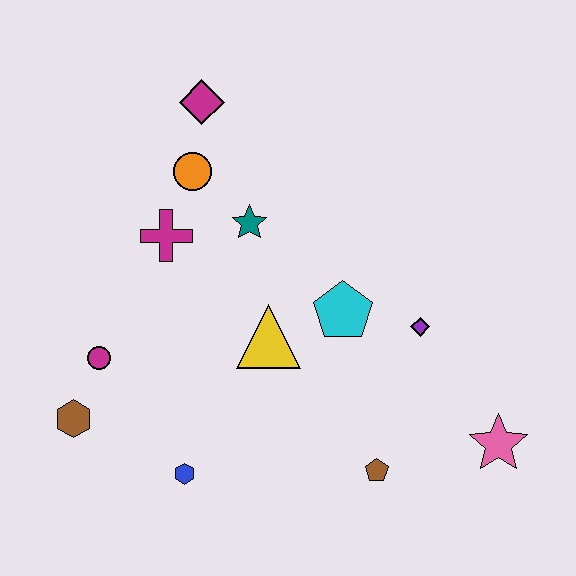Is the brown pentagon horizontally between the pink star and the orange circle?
Yes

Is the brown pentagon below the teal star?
Yes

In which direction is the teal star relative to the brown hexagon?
The teal star is above the brown hexagon.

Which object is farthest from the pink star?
The magenta diamond is farthest from the pink star.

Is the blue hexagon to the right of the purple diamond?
No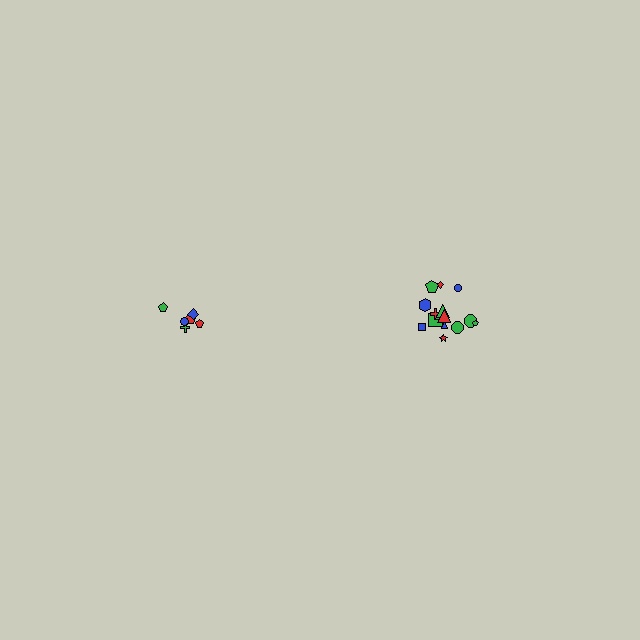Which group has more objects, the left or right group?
The right group.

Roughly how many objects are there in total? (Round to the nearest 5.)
Roughly 20 objects in total.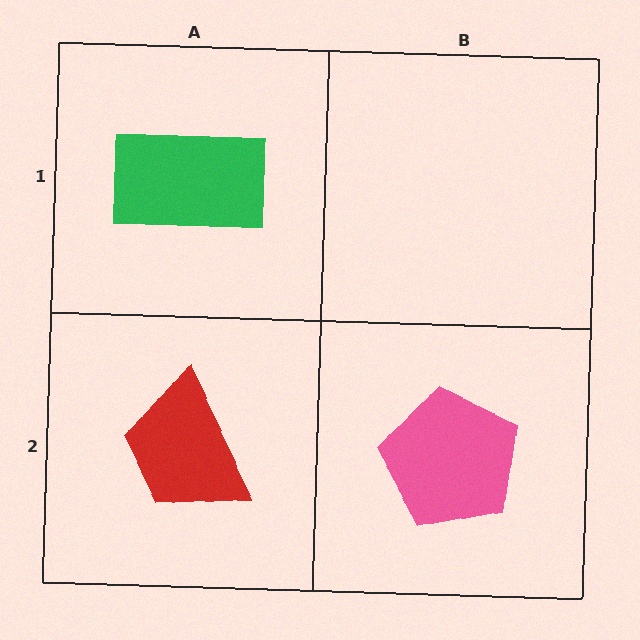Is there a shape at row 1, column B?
No, that cell is empty.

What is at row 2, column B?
A pink pentagon.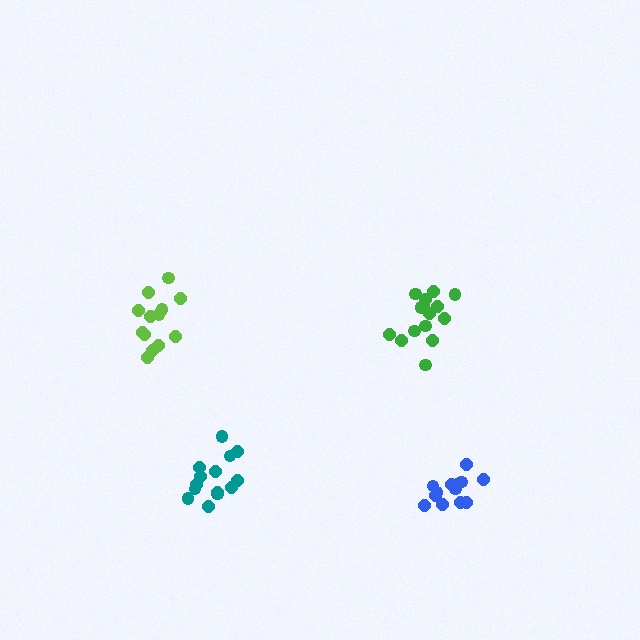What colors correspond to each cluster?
The clusters are colored: lime, teal, green, blue.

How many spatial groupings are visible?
There are 4 spatial groupings.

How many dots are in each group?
Group 1: 13 dots, Group 2: 14 dots, Group 3: 15 dots, Group 4: 13 dots (55 total).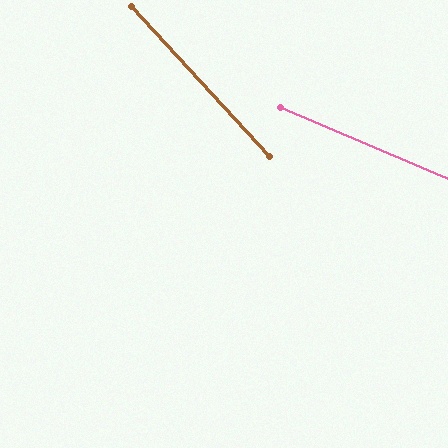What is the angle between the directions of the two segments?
Approximately 24 degrees.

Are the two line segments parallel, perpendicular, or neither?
Neither parallel nor perpendicular — they differ by about 24°.